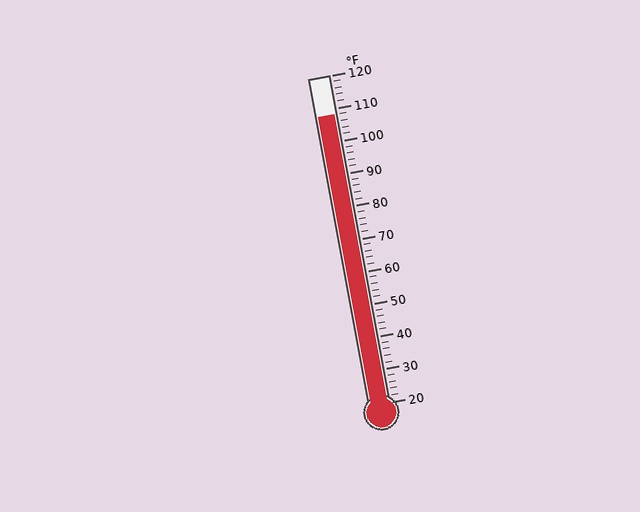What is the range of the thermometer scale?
The thermometer scale ranges from 20°F to 120°F.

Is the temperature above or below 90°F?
The temperature is above 90°F.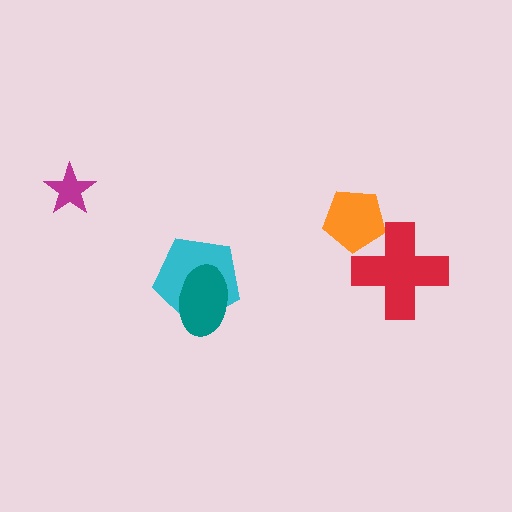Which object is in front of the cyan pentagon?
The teal ellipse is in front of the cyan pentagon.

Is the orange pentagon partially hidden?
Yes, it is partially covered by another shape.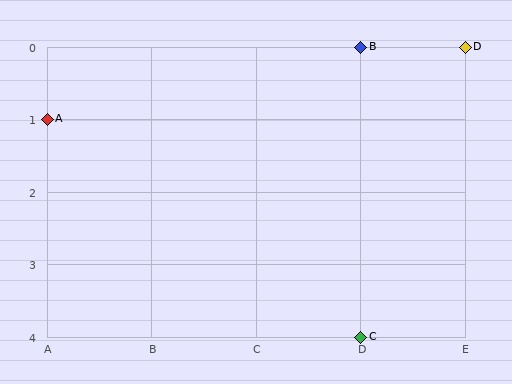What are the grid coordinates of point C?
Point C is at grid coordinates (D, 4).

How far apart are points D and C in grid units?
Points D and C are 1 column and 4 rows apart (about 4.1 grid units diagonally).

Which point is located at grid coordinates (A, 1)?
Point A is at (A, 1).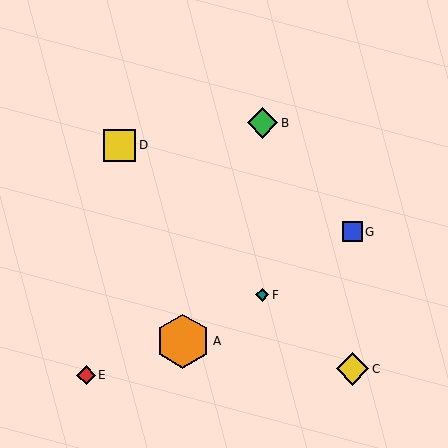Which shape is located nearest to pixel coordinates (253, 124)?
The green diamond (labeled B) at (262, 123) is nearest to that location.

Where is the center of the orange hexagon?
The center of the orange hexagon is at (183, 341).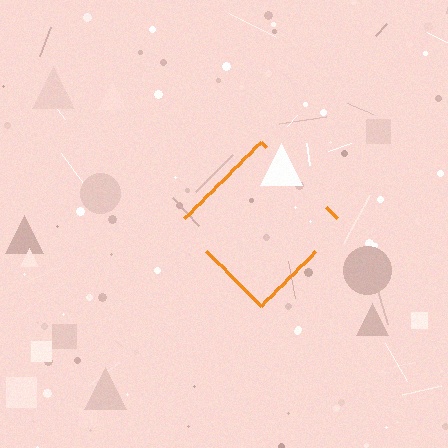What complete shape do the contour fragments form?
The contour fragments form a diamond.